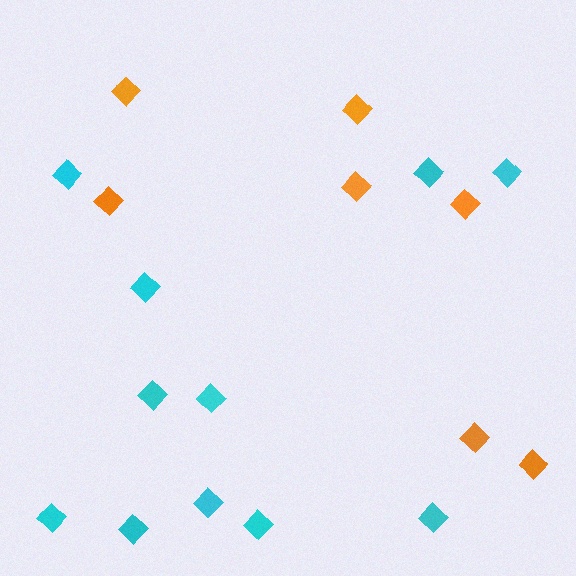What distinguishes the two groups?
There are 2 groups: one group of orange diamonds (7) and one group of cyan diamonds (11).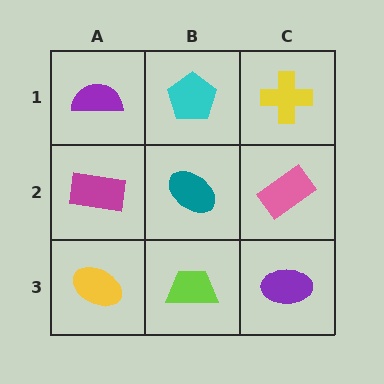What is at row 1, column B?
A cyan pentagon.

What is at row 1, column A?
A purple semicircle.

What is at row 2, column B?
A teal ellipse.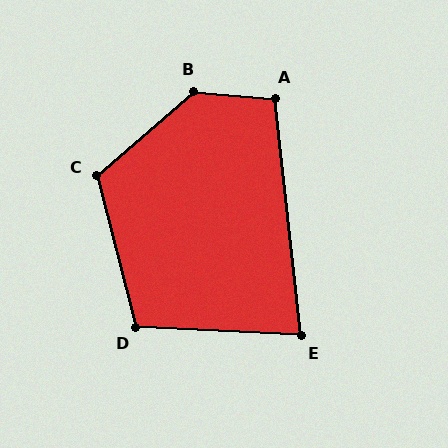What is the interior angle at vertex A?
Approximately 101 degrees (obtuse).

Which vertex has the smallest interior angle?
E, at approximately 81 degrees.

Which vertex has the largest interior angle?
B, at approximately 134 degrees.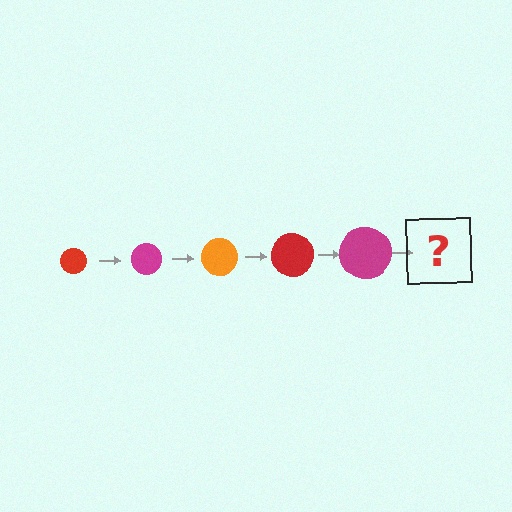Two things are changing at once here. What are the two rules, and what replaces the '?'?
The two rules are that the circle grows larger each step and the color cycles through red, magenta, and orange. The '?' should be an orange circle, larger than the previous one.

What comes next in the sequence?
The next element should be an orange circle, larger than the previous one.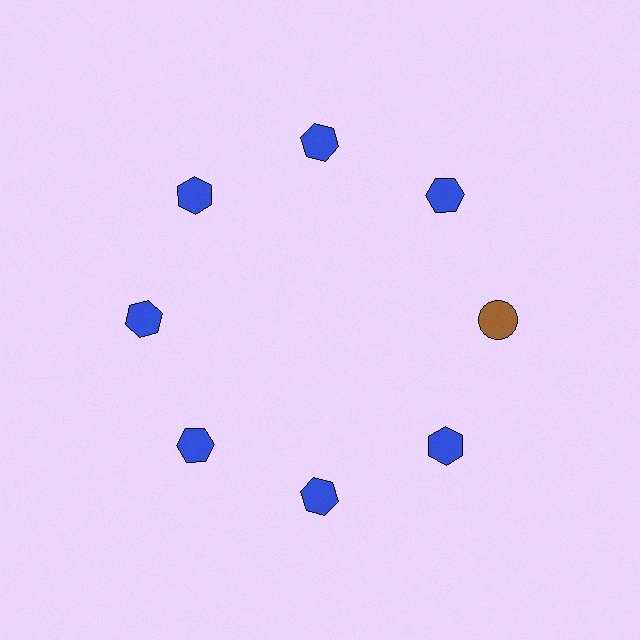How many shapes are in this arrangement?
There are 8 shapes arranged in a ring pattern.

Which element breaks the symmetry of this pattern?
The brown circle at roughly the 3 o'clock position breaks the symmetry. All other shapes are blue hexagons.